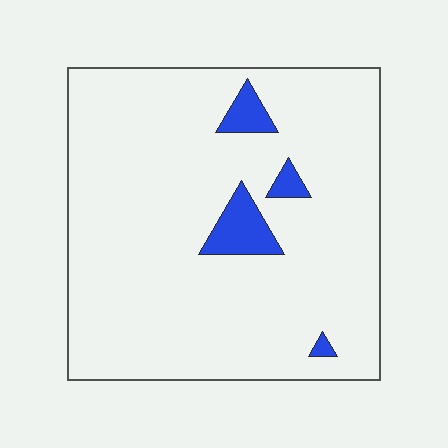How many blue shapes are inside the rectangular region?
4.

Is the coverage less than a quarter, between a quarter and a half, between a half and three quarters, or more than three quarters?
Less than a quarter.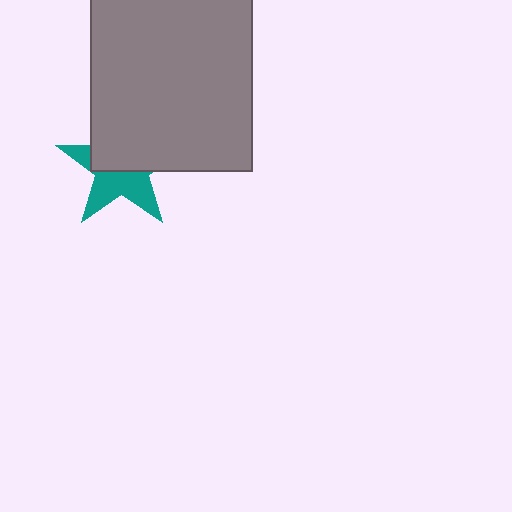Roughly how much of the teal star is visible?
About half of it is visible (roughly 48%).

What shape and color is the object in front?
The object in front is a gray rectangle.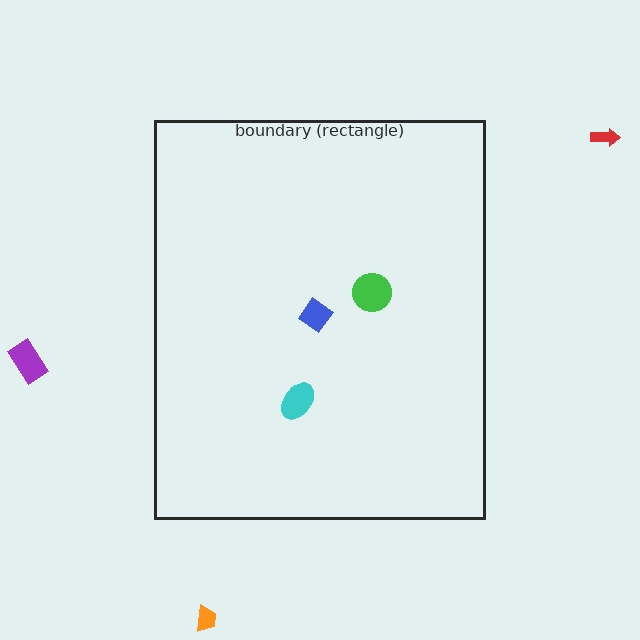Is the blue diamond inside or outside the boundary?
Inside.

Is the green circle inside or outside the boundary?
Inside.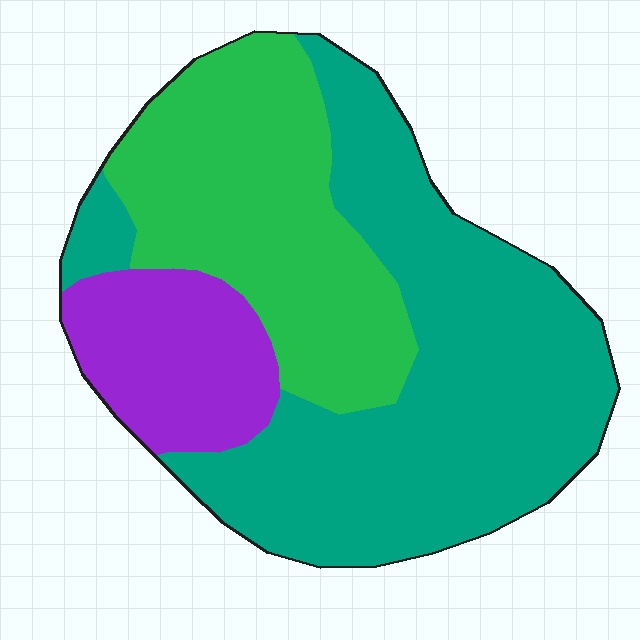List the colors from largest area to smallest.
From largest to smallest: teal, green, purple.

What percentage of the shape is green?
Green covers around 30% of the shape.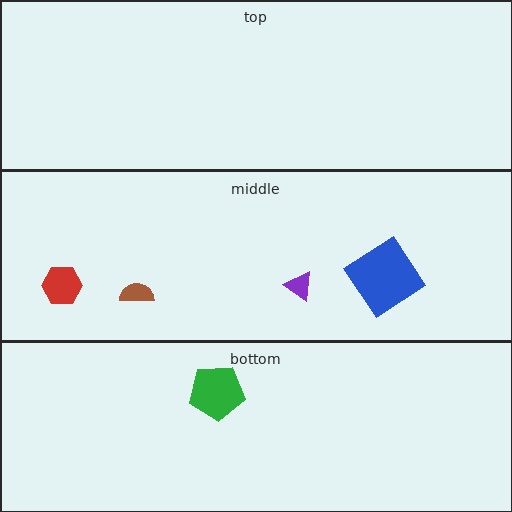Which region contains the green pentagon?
The bottom region.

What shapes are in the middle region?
The red hexagon, the blue diamond, the purple triangle, the brown semicircle.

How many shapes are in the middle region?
4.